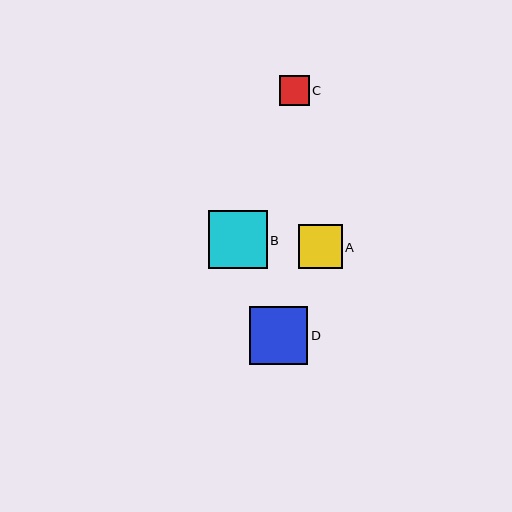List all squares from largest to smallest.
From largest to smallest: B, D, A, C.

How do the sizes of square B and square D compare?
Square B and square D are approximately the same size.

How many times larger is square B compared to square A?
Square B is approximately 1.3 times the size of square A.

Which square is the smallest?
Square C is the smallest with a size of approximately 30 pixels.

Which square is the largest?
Square B is the largest with a size of approximately 59 pixels.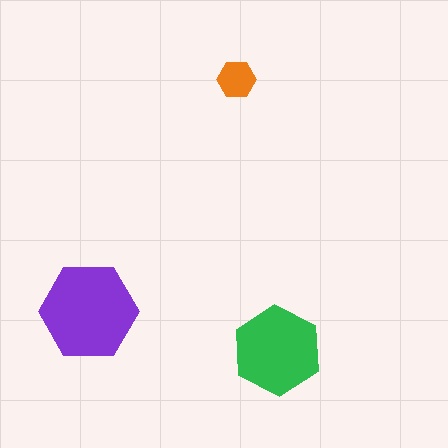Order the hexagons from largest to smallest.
the purple one, the green one, the orange one.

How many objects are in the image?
There are 3 objects in the image.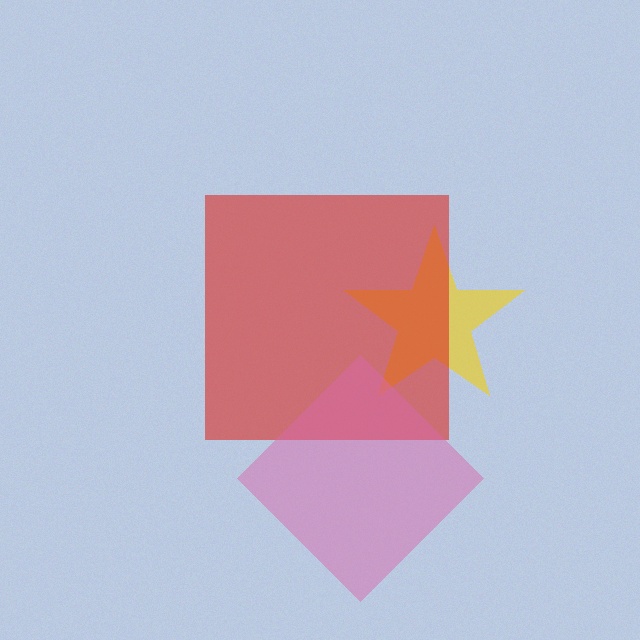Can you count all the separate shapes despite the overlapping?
Yes, there are 3 separate shapes.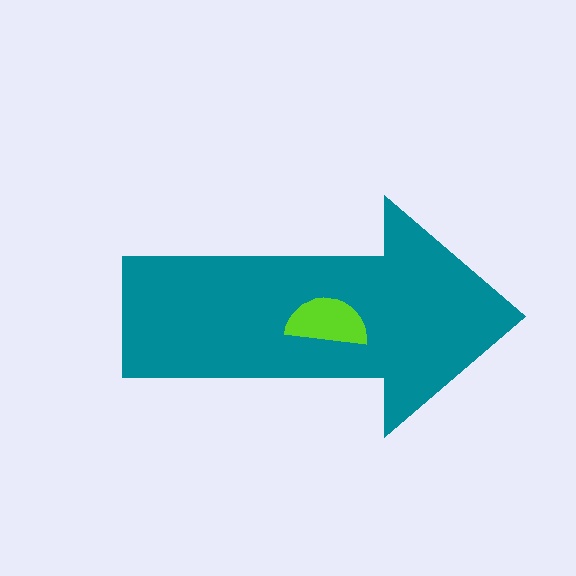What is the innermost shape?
The lime semicircle.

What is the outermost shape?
The teal arrow.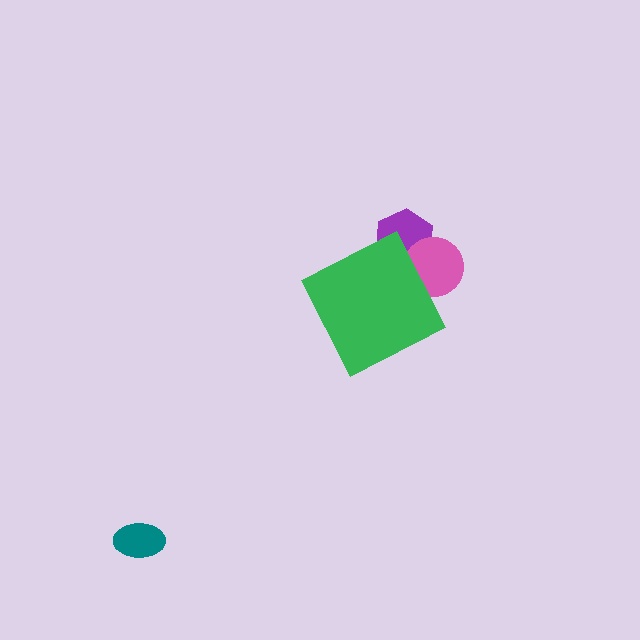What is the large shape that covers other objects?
A green diamond.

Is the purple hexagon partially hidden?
Yes, the purple hexagon is partially hidden behind the green diamond.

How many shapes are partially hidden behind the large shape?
2 shapes are partially hidden.